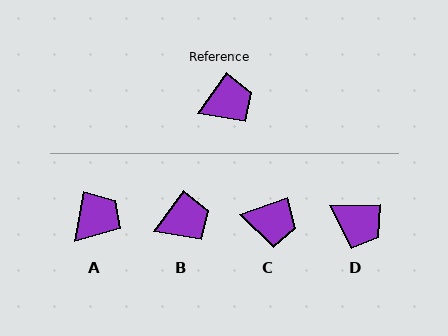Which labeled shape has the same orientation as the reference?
B.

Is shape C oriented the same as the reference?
No, it is off by about 36 degrees.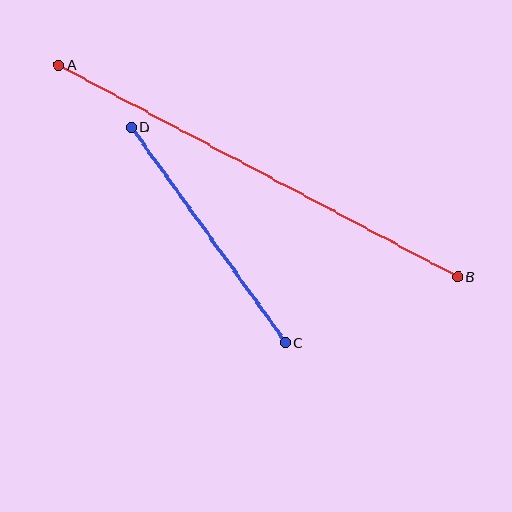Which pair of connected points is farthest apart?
Points A and B are farthest apart.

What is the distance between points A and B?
The distance is approximately 452 pixels.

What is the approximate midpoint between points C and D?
The midpoint is at approximately (208, 235) pixels.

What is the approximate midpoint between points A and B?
The midpoint is at approximately (258, 171) pixels.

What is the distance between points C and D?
The distance is approximately 265 pixels.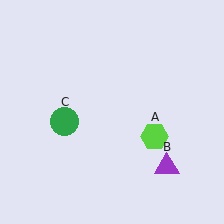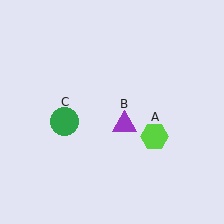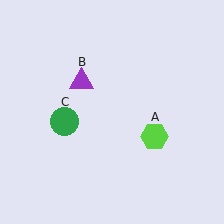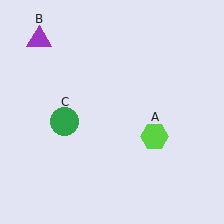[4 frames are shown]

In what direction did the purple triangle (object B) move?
The purple triangle (object B) moved up and to the left.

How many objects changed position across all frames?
1 object changed position: purple triangle (object B).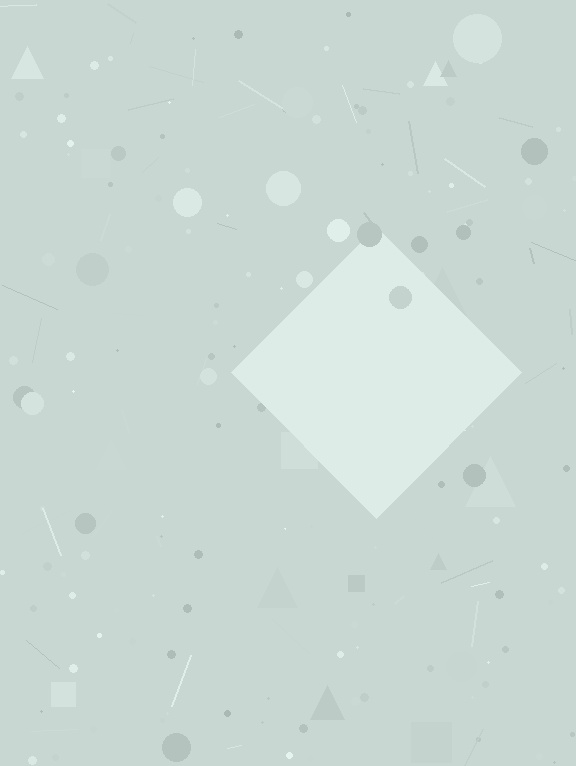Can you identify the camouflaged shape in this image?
The camouflaged shape is a diamond.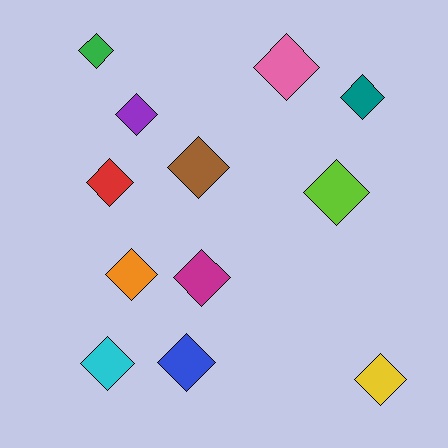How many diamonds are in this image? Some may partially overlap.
There are 12 diamonds.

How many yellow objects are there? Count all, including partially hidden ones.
There is 1 yellow object.